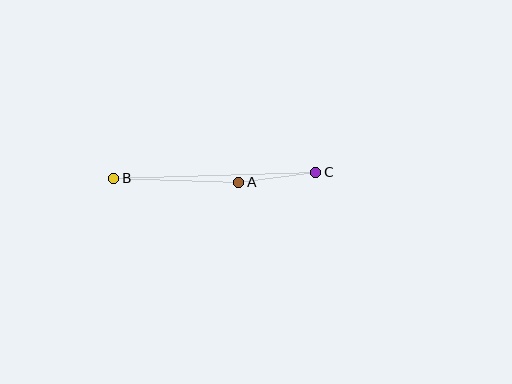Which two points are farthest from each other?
Points B and C are farthest from each other.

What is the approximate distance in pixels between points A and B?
The distance between A and B is approximately 125 pixels.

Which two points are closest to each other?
Points A and C are closest to each other.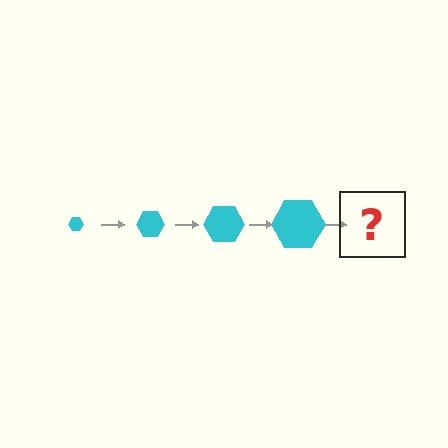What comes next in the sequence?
The next element should be a cyan hexagon, larger than the previous one.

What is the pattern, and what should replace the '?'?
The pattern is that the hexagon gets progressively larger each step. The '?' should be a cyan hexagon, larger than the previous one.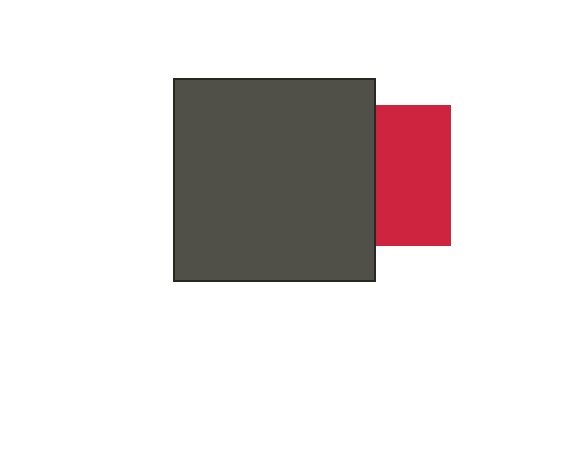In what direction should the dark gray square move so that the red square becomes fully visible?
The dark gray square should move left. That is the shortest direction to clear the overlap and leave the red square fully visible.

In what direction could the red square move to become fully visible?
The red square could move right. That would shift it out from behind the dark gray square entirely.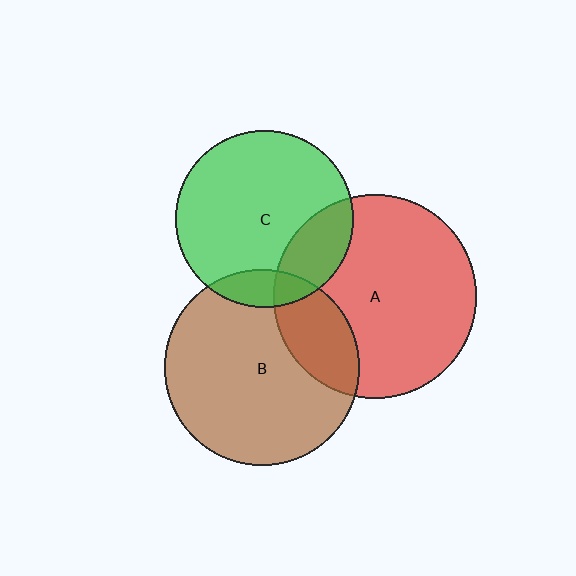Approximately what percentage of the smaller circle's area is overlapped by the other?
Approximately 25%.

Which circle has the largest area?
Circle A (red).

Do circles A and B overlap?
Yes.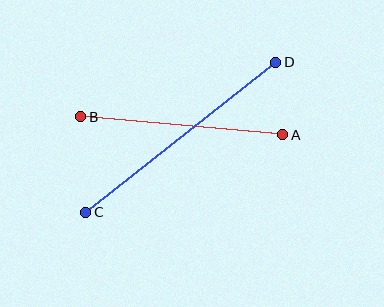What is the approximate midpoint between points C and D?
The midpoint is at approximately (181, 137) pixels.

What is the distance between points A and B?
The distance is approximately 203 pixels.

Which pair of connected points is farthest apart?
Points C and D are farthest apart.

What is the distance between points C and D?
The distance is approximately 242 pixels.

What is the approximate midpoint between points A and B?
The midpoint is at approximately (182, 126) pixels.